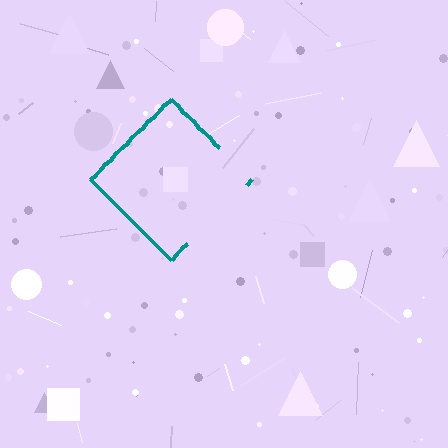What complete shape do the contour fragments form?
The contour fragments form a diamond.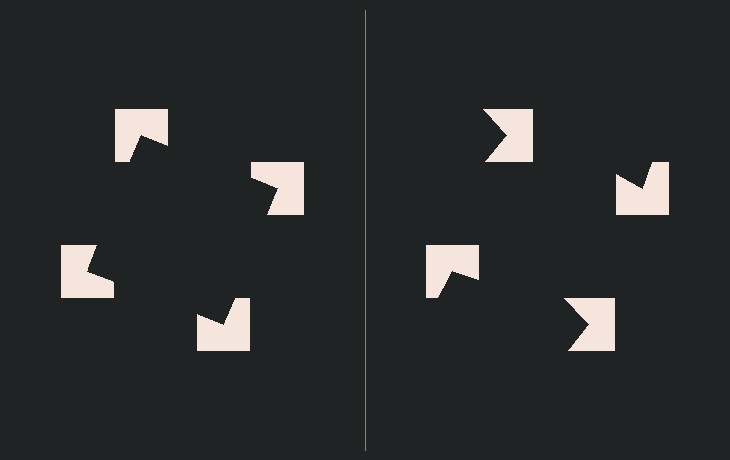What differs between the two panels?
The notched squares are positioned identically on both sides; only the wedge orientations differ. On the left they align to a square; on the right they are misaligned.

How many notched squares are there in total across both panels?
8 — 4 on each side.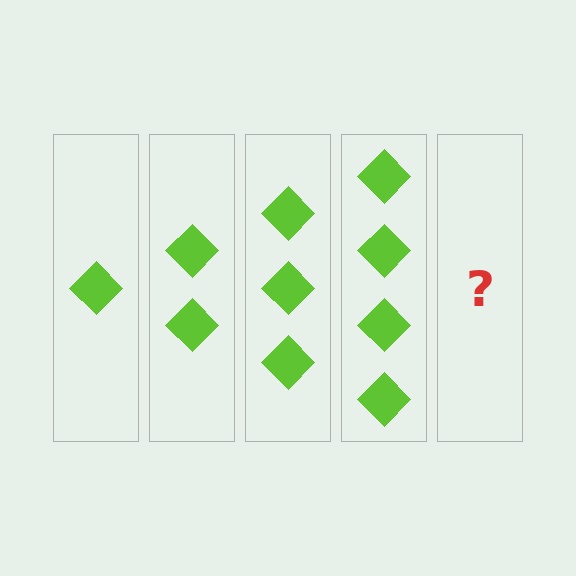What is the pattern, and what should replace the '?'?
The pattern is that each step adds one more diamond. The '?' should be 5 diamonds.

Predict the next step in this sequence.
The next step is 5 diamonds.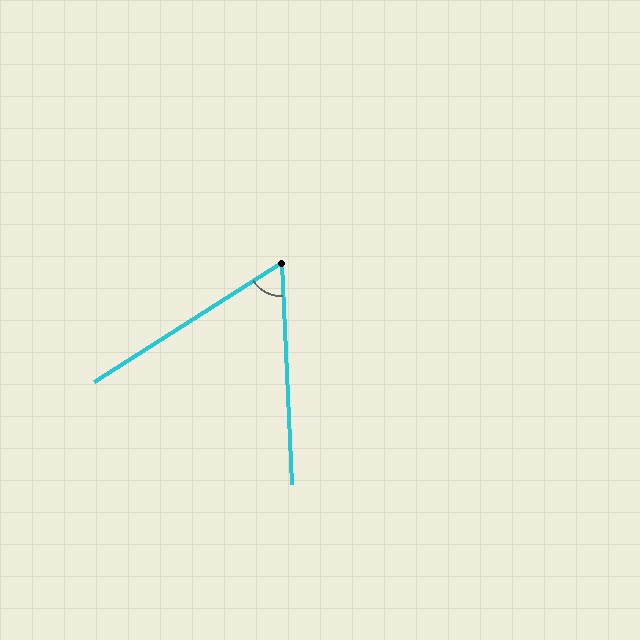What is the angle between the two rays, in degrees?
Approximately 60 degrees.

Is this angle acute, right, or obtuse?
It is acute.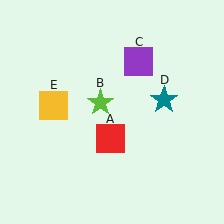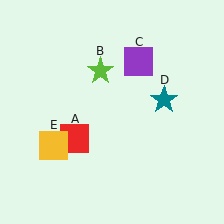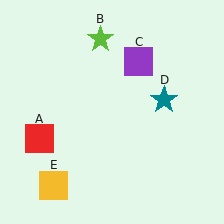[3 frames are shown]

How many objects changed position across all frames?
3 objects changed position: red square (object A), lime star (object B), yellow square (object E).